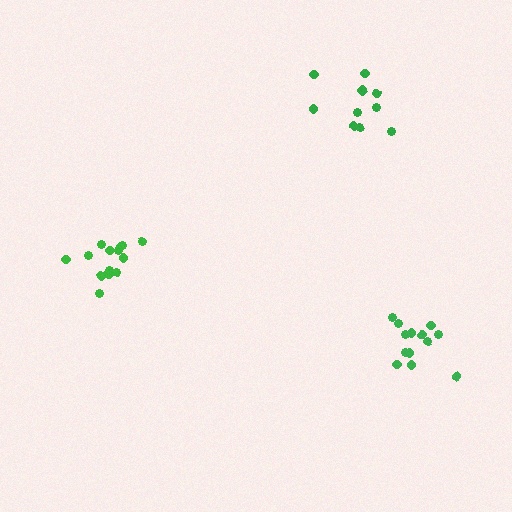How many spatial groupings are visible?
There are 3 spatial groupings.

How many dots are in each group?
Group 1: 11 dots, Group 2: 15 dots, Group 3: 13 dots (39 total).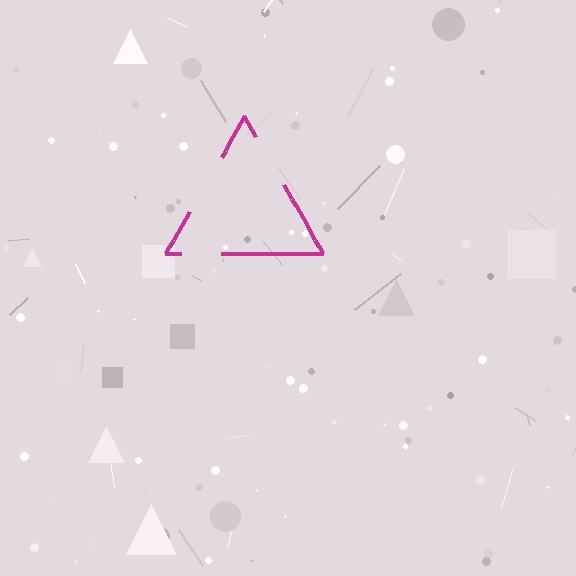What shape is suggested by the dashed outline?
The dashed outline suggests a triangle.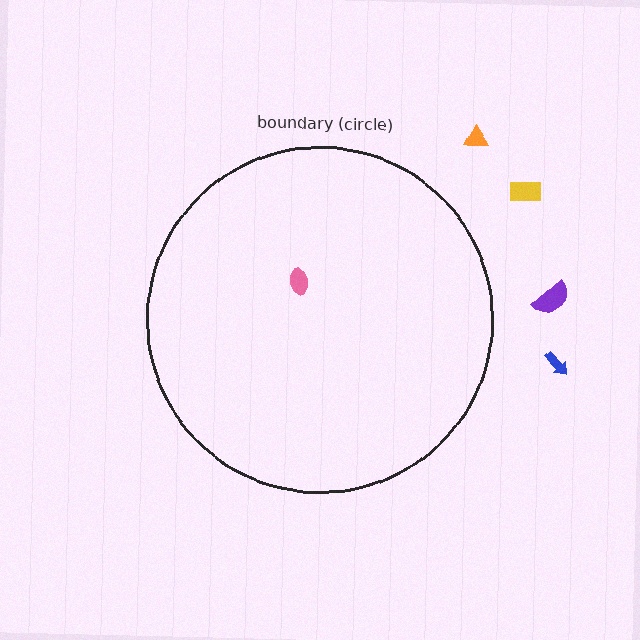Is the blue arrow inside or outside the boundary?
Outside.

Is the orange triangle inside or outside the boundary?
Outside.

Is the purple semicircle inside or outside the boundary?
Outside.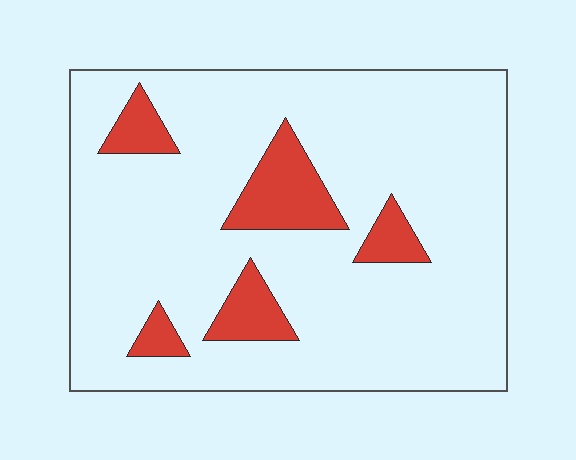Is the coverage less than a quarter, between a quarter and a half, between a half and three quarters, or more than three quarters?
Less than a quarter.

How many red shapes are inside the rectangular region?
5.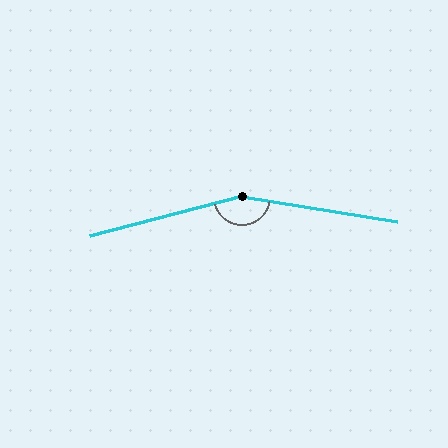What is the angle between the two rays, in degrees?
Approximately 156 degrees.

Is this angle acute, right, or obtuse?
It is obtuse.